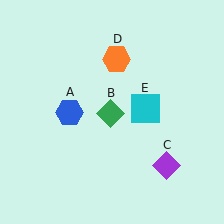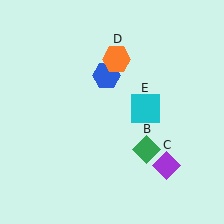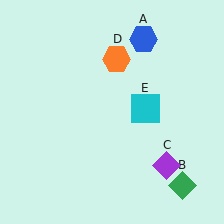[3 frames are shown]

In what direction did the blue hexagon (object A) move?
The blue hexagon (object A) moved up and to the right.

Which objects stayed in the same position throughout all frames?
Purple diamond (object C) and orange hexagon (object D) and cyan square (object E) remained stationary.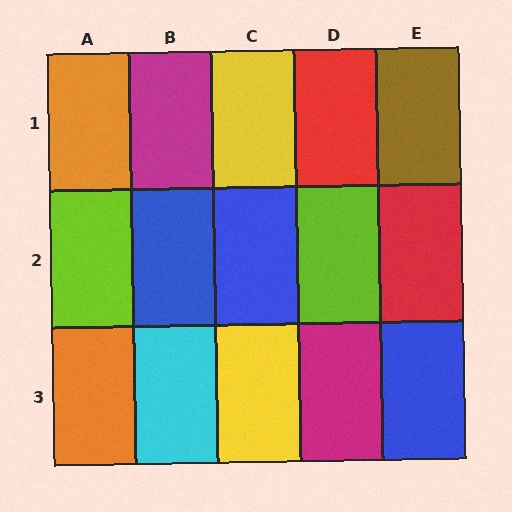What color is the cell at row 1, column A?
Orange.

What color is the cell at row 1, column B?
Magenta.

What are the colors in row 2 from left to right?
Lime, blue, blue, lime, red.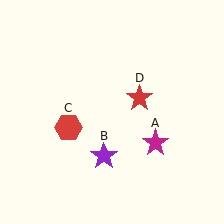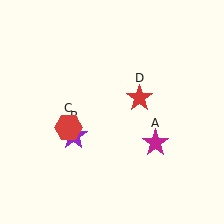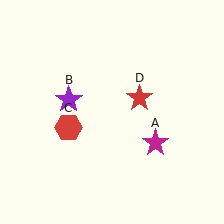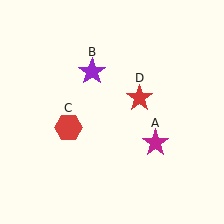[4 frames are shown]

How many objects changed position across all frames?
1 object changed position: purple star (object B).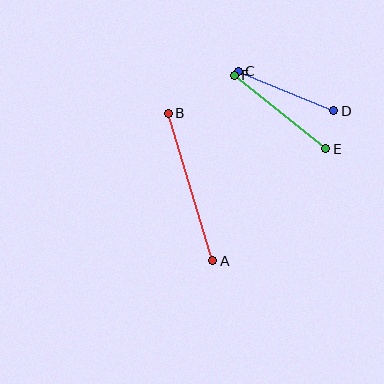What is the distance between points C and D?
The distance is approximately 103 pixels.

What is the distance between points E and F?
The distance is approximately 118 pixels.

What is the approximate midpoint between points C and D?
The midpoint is at approximately (286, 91) pixels.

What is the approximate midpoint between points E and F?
The midpoint is at approximately (280, 112) pixels.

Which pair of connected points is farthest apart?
Points A and B are farthest apart.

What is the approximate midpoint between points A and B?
The midpoint is at approximately (190, 187) pixels.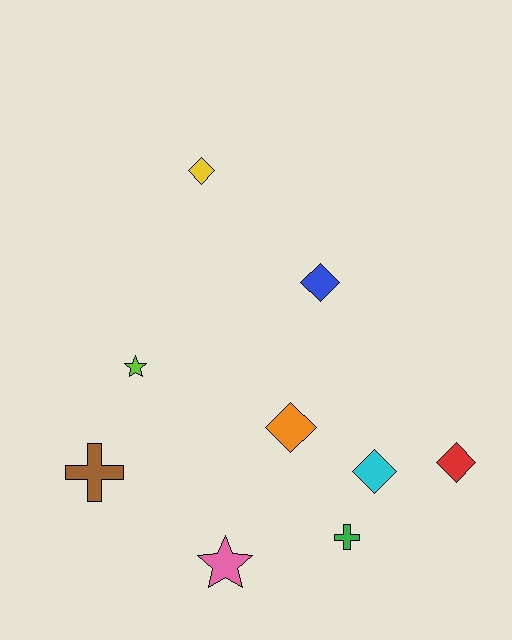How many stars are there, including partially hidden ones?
There are 2 stars.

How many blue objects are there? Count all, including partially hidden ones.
There is 1 blue object.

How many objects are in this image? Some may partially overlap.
There are 9 objects.